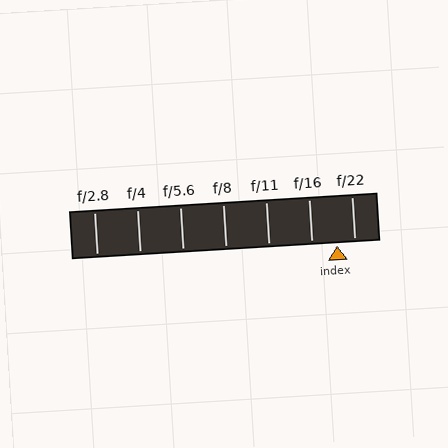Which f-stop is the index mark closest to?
The index mark is closest to f/22.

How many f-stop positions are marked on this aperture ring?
There are 7 f-stop positions marked.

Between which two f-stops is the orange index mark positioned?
The index mark is between f/16 and f/22.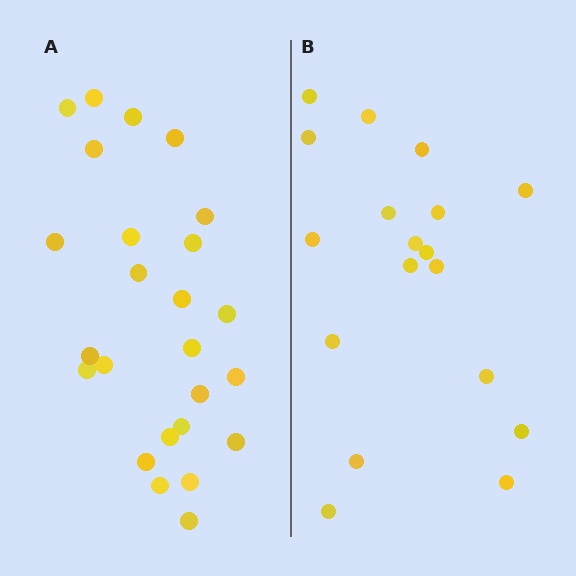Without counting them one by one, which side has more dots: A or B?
Region A (the left region) has more dots.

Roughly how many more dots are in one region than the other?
Region A has roughly 8 or so more dots than region B.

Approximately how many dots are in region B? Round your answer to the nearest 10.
About 20 dots. (The exact count is 18, which rounds to 20.)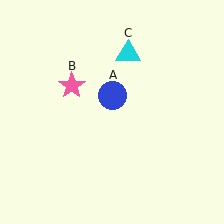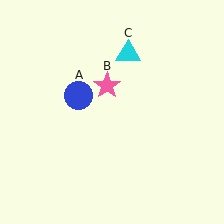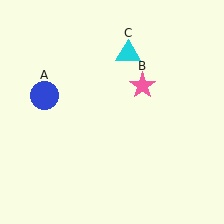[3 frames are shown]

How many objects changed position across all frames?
2 objects changed position: blue circle (object A), pink star (object B).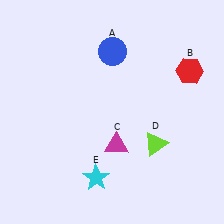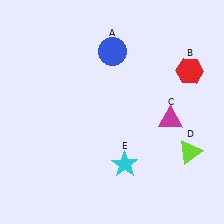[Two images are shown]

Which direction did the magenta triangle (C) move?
The magenta triangle (C) moved right.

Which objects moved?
The objects that moved are: the magenta triangle (C), the lime triangle (D), the cyan star (E).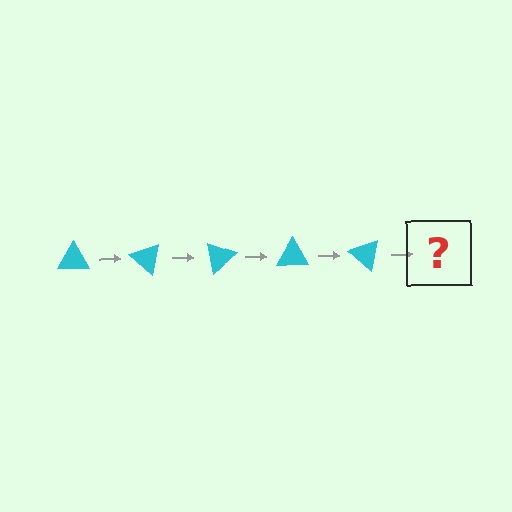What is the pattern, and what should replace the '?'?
The pattern is that the triangle rotates 40 degrees each step. The '?' should be a cyan triangle rotated 200 degrees.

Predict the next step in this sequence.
The next step is a cyan triangle rotated 200 degrees.